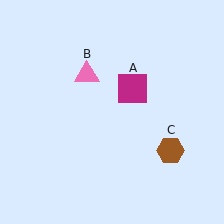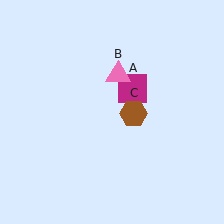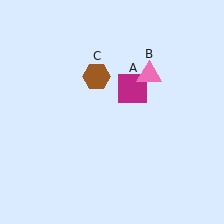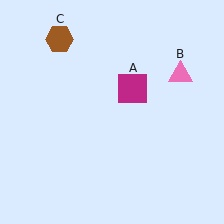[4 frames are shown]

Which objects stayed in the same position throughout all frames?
Magenta square (object A) remained stationary.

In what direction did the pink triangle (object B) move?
The pink triangle (object B) moved right.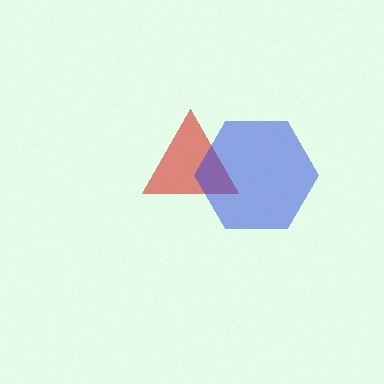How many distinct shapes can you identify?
There are 2 distinct shapes: a red triangle, a blue hexagon.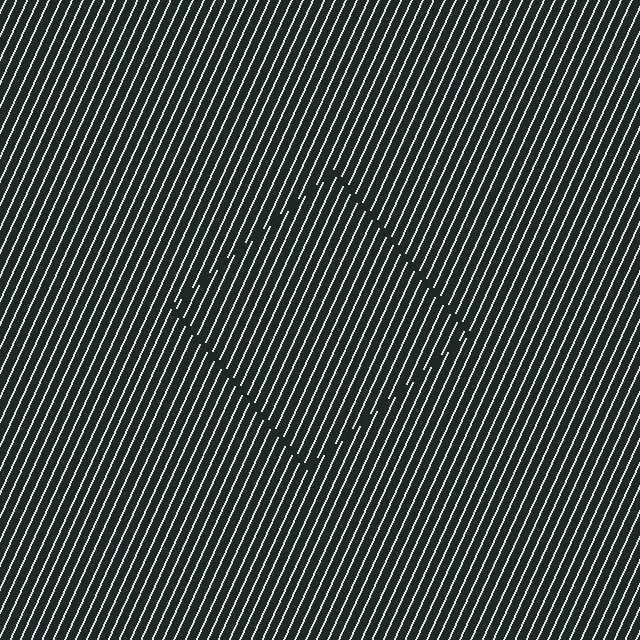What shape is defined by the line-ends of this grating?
An illusory square. The interior of the shape contains the same grating, shifted by half a period — the contour is defined by the phase discontinuity where line-ends from the inner and outer gratings abut.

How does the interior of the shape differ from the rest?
The interior of the shape contains the same grating, shifted by half a period — the contour is defined by the phase discontinuity where line-ends from the inner and outer gratings abut.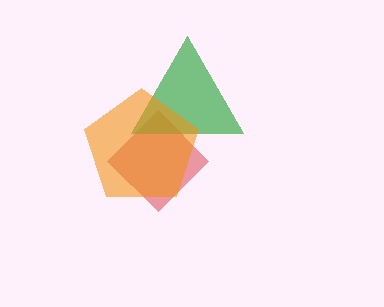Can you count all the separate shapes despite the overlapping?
Yes, there are 3 separate shapes.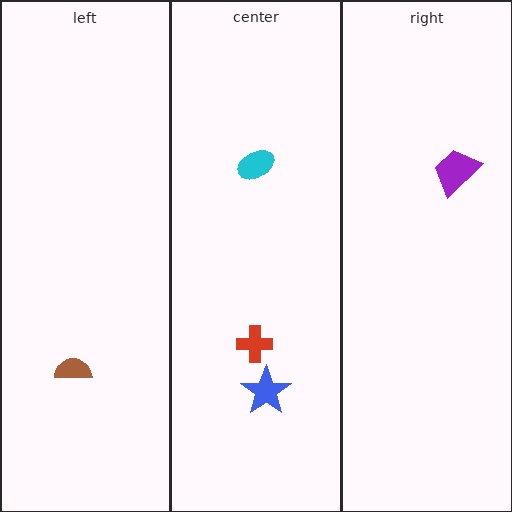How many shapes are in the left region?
1.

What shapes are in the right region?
The purple trapezoid.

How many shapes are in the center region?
3.